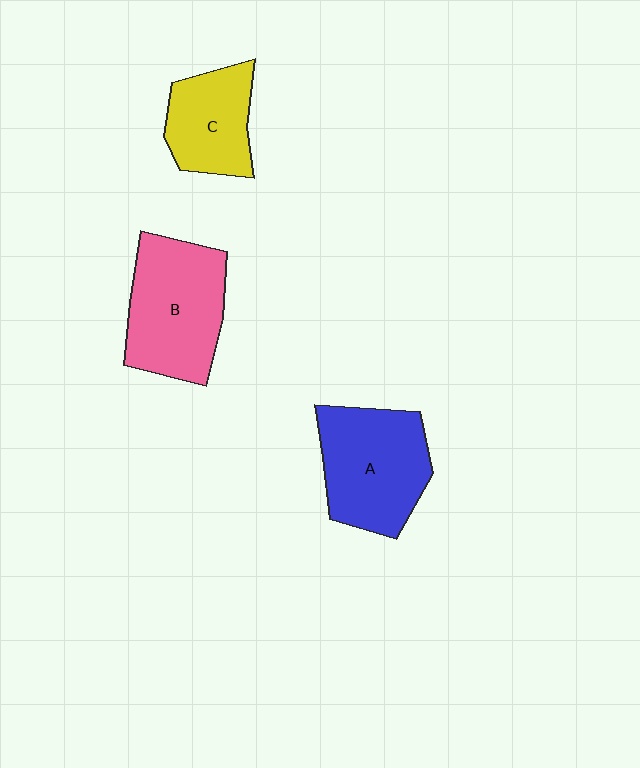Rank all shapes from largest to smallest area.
From largest to smallest: B (pink), A (blue), C (yellow).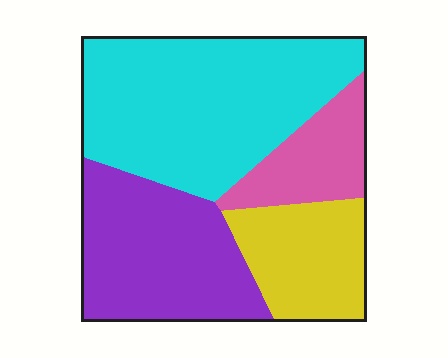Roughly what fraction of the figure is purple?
Purple covers about 30% of the figure.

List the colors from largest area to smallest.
From largest to smallest: cyan, purple, yellow, pink.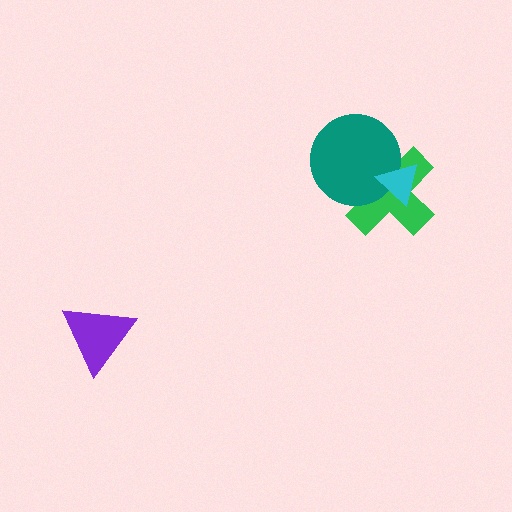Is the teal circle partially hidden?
Yes, it is partially covered by another shape.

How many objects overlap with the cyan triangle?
2 objects overlap with the cyan triangle.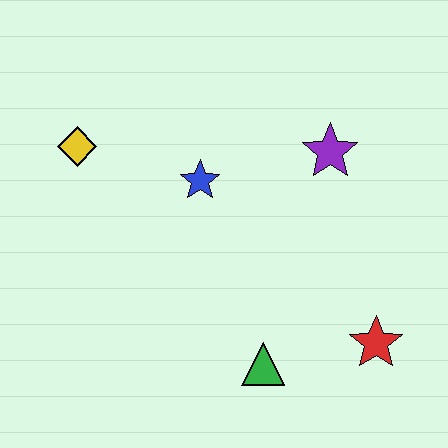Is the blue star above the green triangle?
Yes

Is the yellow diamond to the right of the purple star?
No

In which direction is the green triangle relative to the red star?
The green triangle is to the left of the red star.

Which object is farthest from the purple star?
The yellow diamond is farthest from the purple star.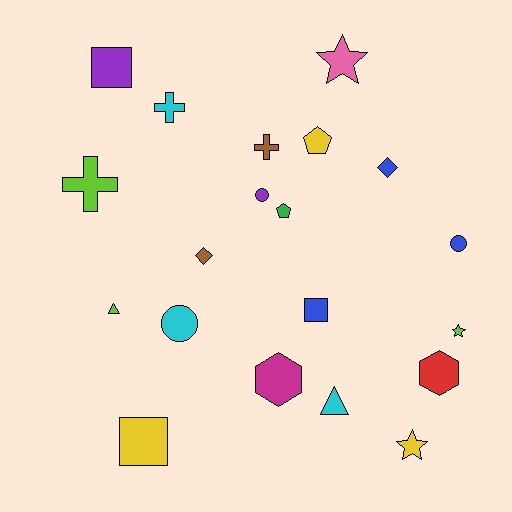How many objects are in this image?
There are 20 objects.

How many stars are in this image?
There are 3 stars.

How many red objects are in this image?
There is 1 red object.